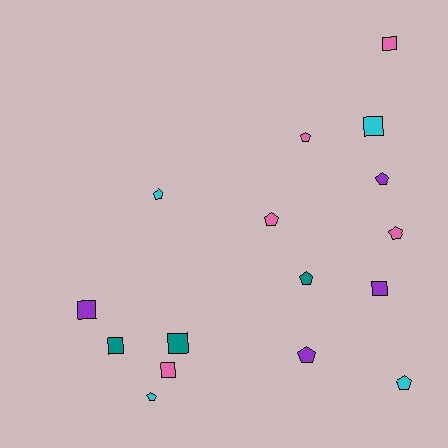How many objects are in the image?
There are 16 objects.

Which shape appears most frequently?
Pentagon, with 9 objects.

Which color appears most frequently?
Pink, with 5 objects.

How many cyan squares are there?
There is 1 cyan square.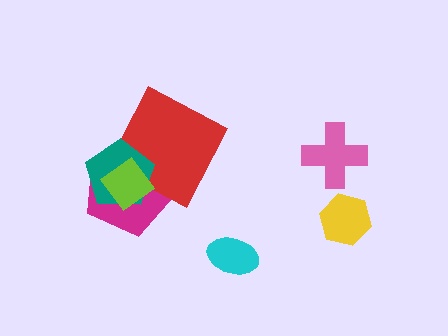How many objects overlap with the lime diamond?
3 objects overlap with the lime diamond.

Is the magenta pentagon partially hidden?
Yes, it is partially covered by another shape.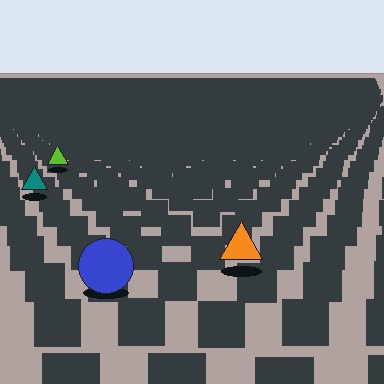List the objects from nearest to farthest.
From nearest to farthest: the blue circle, the orange triangle, the teal triangle, the lime triangle.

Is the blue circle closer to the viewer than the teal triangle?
Yes. The blue circle is closer — you can tell from the texture gradient: the ground texture is coarser near it.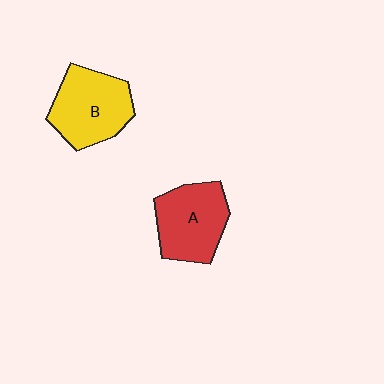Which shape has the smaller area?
Shape A (red).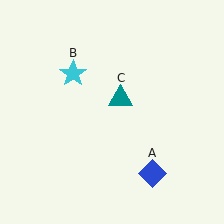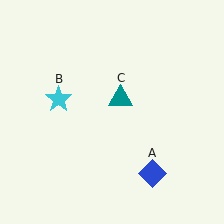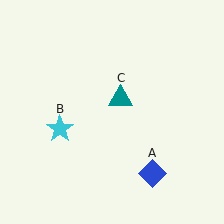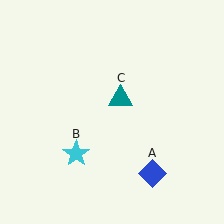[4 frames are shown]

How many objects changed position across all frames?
1 object changed position: cyan star (object B).